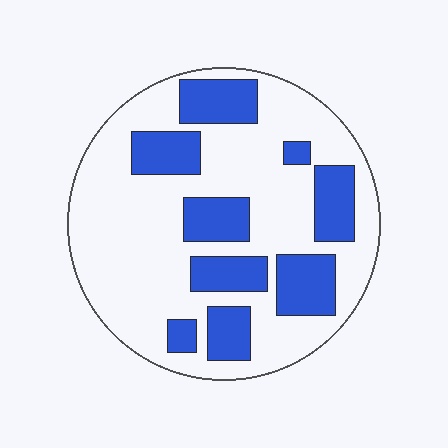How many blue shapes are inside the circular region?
9.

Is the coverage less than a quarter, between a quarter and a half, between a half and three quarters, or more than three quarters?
Between a quarter and a half.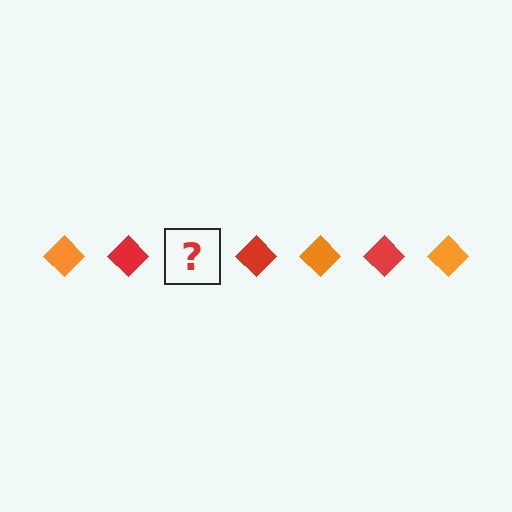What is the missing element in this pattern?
The missing element is an orange diamond.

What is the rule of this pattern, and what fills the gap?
The rule is that the pattern cycles through orange, red diamonds. The gap should be filled with an orange diamond.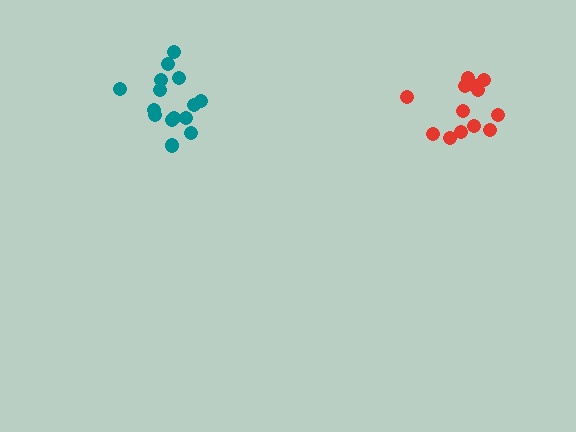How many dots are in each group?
Group 1: 15 dots, Group 2: 13 dots (28 total).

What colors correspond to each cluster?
The clusters are colored: teal, red.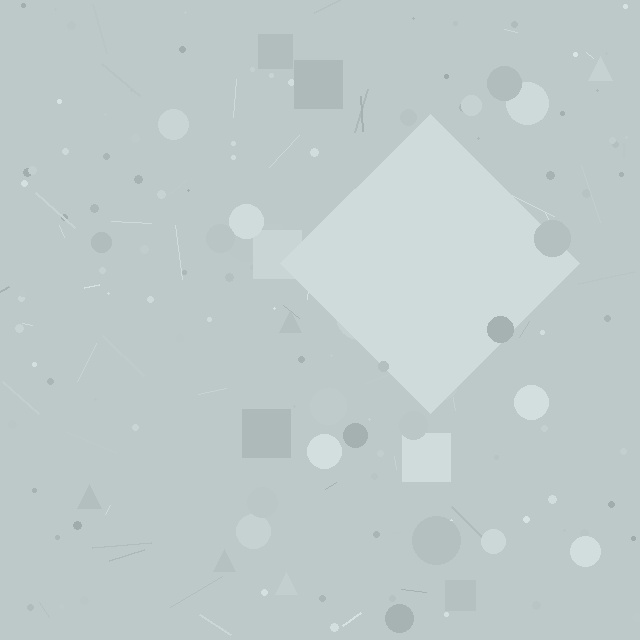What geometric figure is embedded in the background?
A diamond is embedded in the background.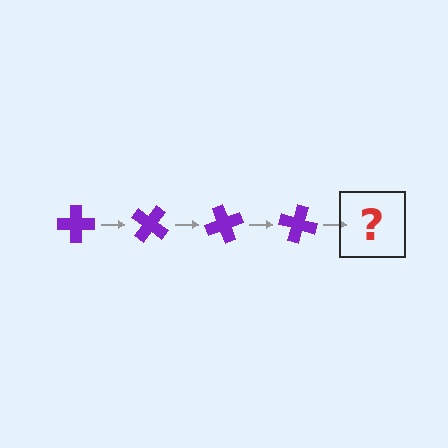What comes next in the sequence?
The next element should be a purple cross rotated 140 degrees.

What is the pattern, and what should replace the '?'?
The pattern is that the cross rotates 35 degrees each step. The '?' should be a purple cross rotated 140 degrees.